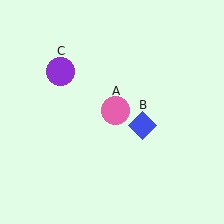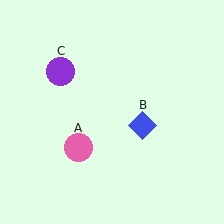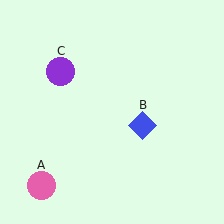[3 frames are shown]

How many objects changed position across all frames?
1 object changed position: pink circle (object A).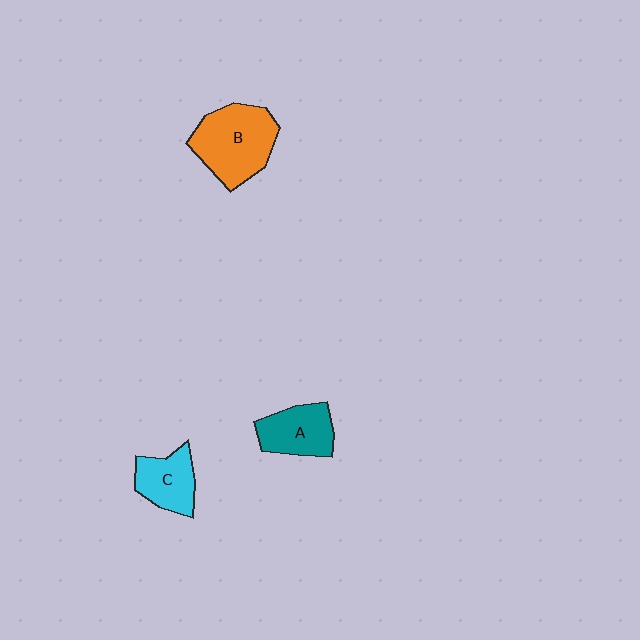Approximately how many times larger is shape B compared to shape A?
Approximately 1.5 times.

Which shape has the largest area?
Shape B (orange).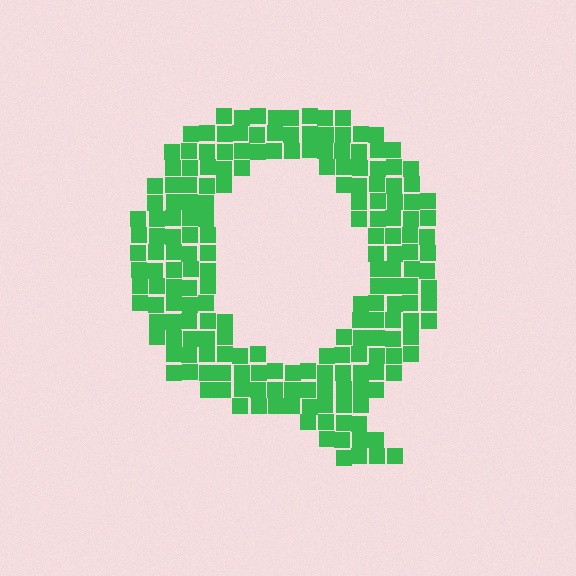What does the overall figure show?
The overall figure shows the letter Q.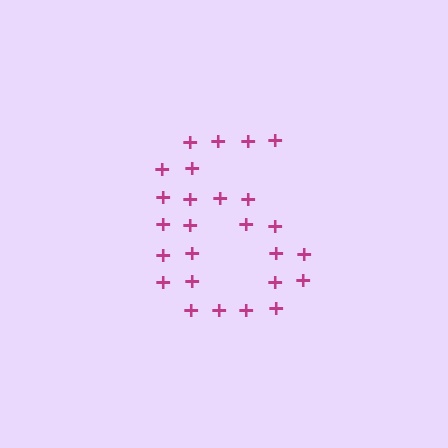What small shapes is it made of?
It is made of small plus signs.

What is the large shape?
The large shape is the digit 6.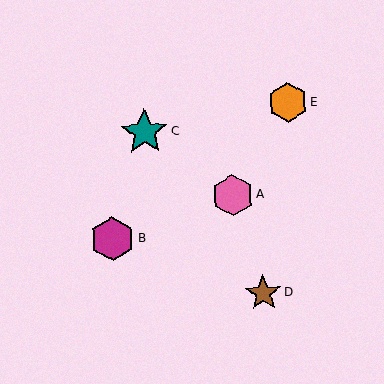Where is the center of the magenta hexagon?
The center of the magenta hexagon is at (113, 239).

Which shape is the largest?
The teal star (labeled C) is the largest.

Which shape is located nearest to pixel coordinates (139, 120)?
The teal star (labeled C) at (145, 132) is nearest to that location.